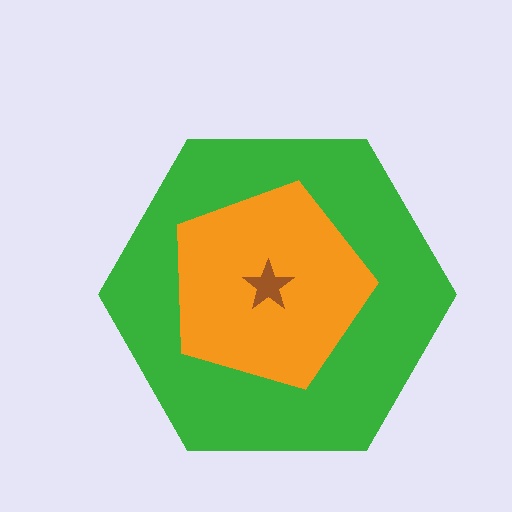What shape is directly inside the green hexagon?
The orange pentagon.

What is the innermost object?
The brown star.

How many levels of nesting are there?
3.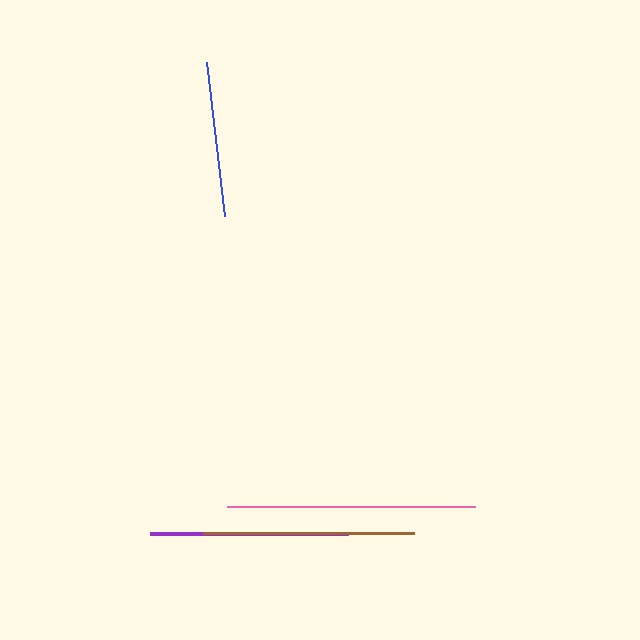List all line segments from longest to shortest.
From longest to shortest: pink, brown, purple, blue.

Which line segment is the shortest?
The blue line is the shortest at approximately 155 pixels.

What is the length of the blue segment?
The blue segment is approximately 155 pixels long.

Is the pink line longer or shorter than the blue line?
The pink line is longer than the blue line.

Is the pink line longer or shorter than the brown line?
The pink line is longer than the brown line.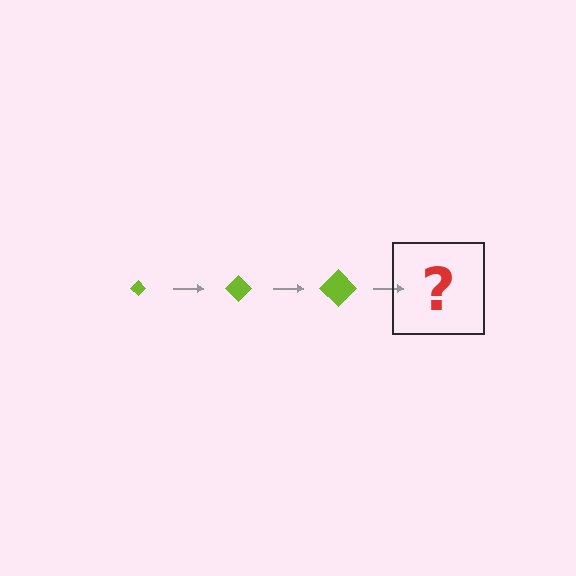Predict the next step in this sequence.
The next step is a lime diamond, larger than the previous one.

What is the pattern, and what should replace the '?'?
The pattern is that the diamond gets progressively larger each step. The '?' should be a lime diamond, larger than the previous one.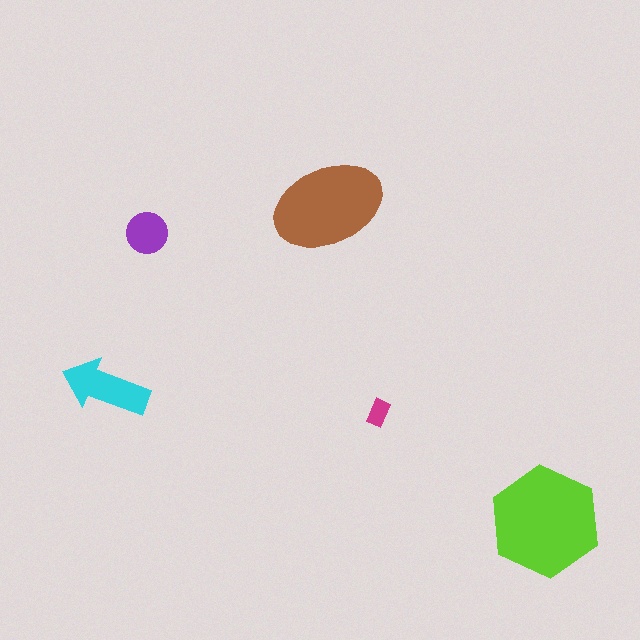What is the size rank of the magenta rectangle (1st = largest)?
5th.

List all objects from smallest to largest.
The magenta rectangle, the purple circle, the cyan arrow, the brown ellipse, the lime hexagon.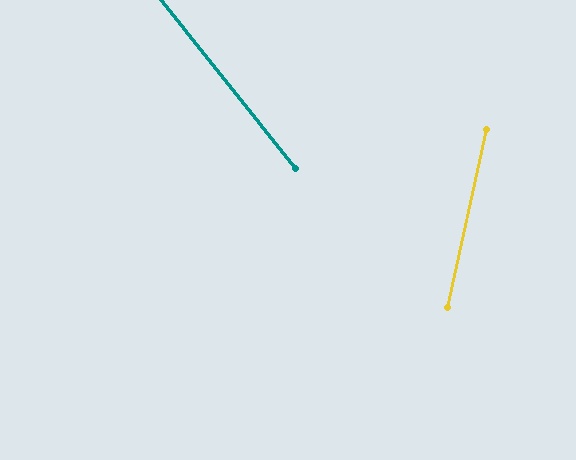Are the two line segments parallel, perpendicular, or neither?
Neither parallel nor perpendicular — they differ by about 51°.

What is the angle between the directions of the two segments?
Approximately 51 degrees.